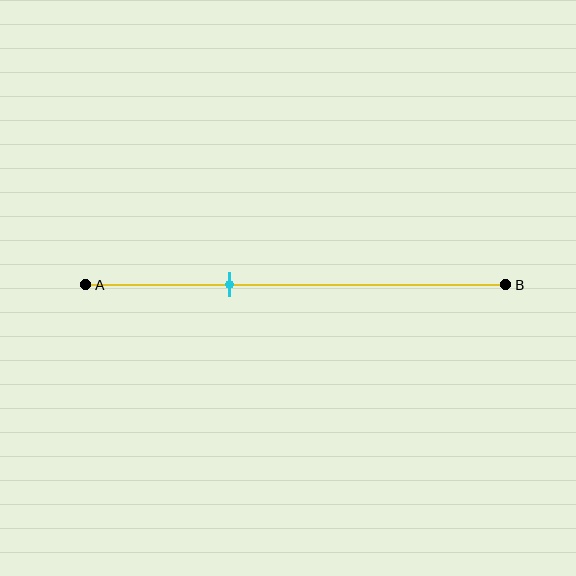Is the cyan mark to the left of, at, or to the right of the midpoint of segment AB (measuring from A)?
The cyan mark is to the left of the midpoint of segment AB.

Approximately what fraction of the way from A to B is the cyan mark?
The cyan mark is approximately 35% of the way from A to B.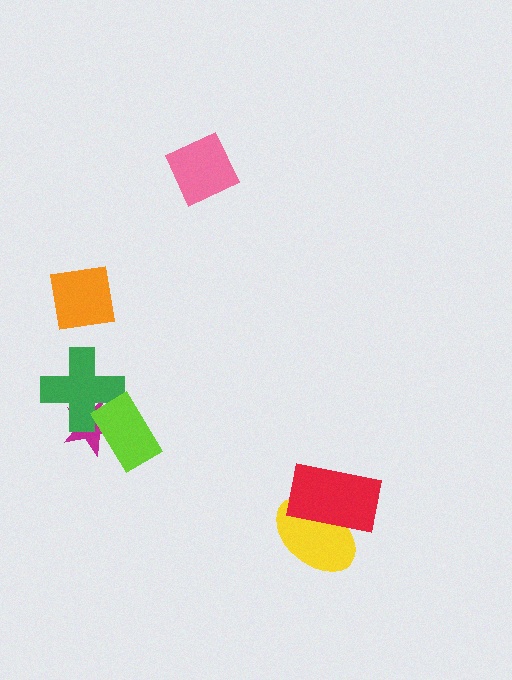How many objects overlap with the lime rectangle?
2 objects overlap with the lime rectangle.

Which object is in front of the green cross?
The lime rectangle is in front of the green cross.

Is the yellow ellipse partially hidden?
Yes, it is partially covered by another shape.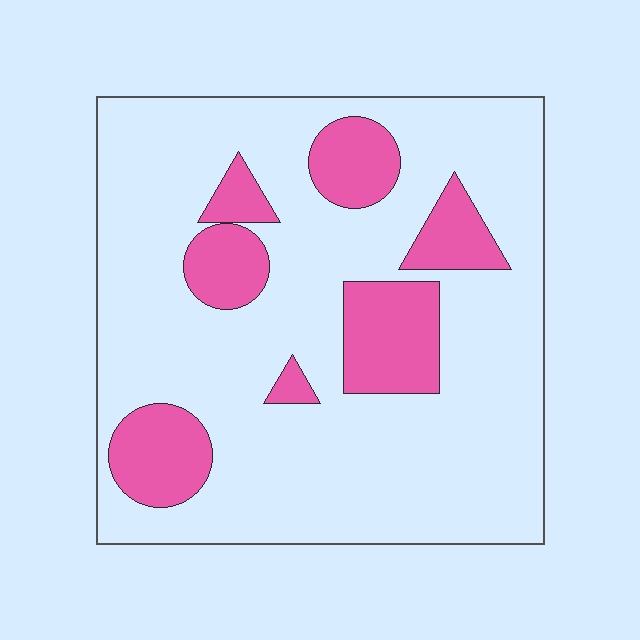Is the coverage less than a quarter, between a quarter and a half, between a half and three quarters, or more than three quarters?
Less than a quarter.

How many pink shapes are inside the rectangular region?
7.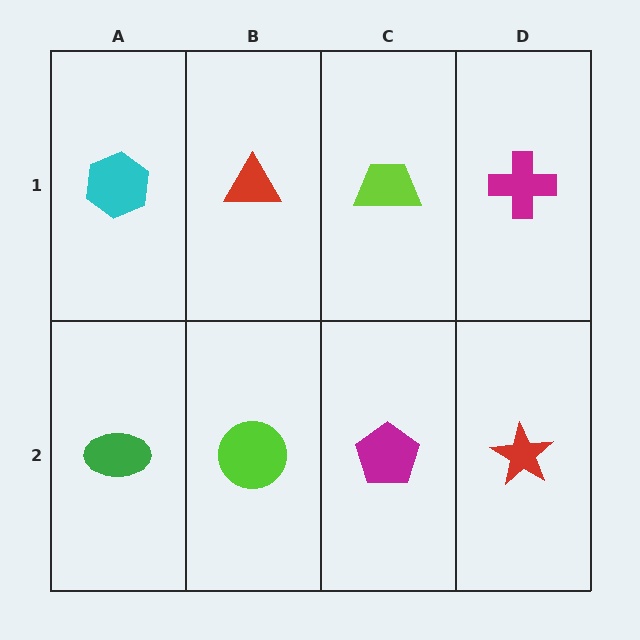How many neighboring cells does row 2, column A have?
2.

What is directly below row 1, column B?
A lime circle.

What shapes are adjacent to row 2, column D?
A magenta cross (row 1, column D), a magenta pentagon (row 2, column C).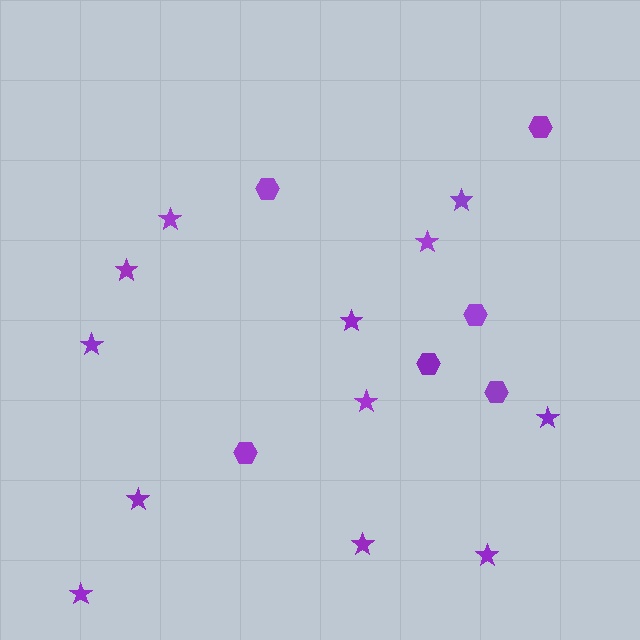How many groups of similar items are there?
There are 2 groups: one group of hexagons (6) and one group of stars (12).